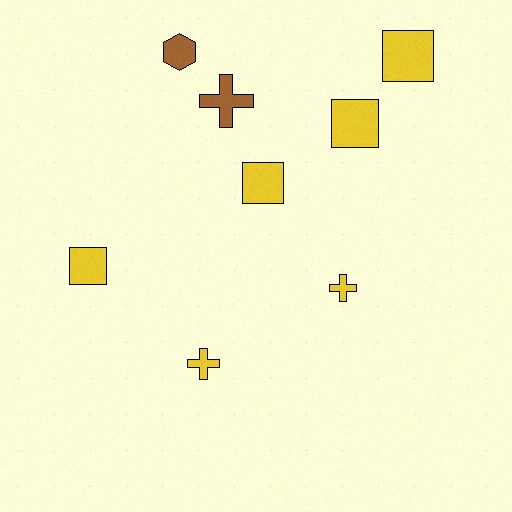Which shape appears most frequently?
Square, with 4 objects.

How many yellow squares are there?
There are 4 yellow squares.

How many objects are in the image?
There are 8 objects.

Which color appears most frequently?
Yellow, with 6 objects.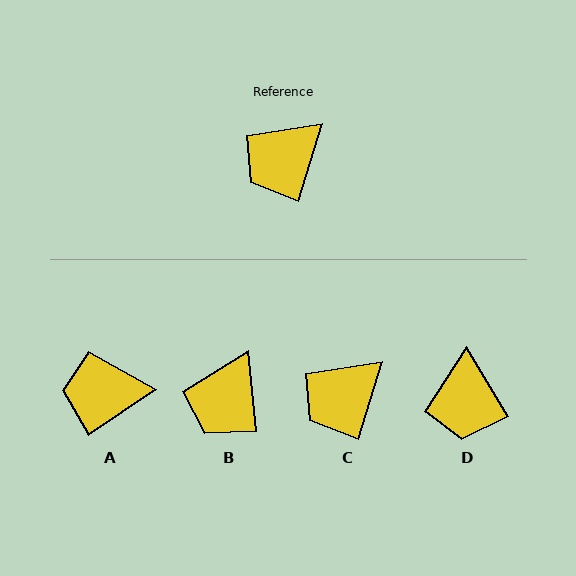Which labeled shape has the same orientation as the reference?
C.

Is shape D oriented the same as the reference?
No, it is off by about 48 degrees.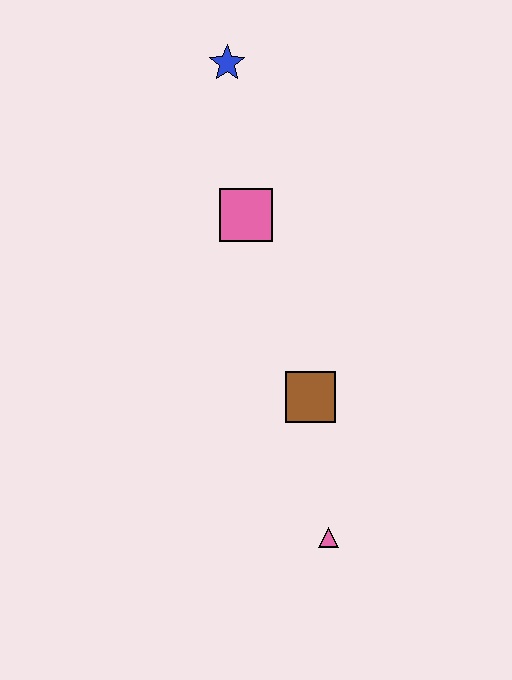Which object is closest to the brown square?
The pink triangle is closest to the brown square.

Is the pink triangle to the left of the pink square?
No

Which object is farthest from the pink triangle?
The blue star is farthest from the pink triangle.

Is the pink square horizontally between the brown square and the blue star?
Yes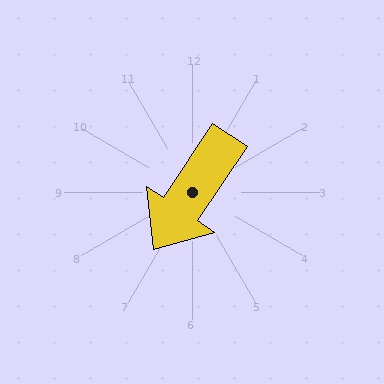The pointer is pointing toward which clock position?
Roughly 7 o'clock.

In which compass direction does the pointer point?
Southwest.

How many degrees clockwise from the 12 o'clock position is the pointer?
Approximately 214 degrees.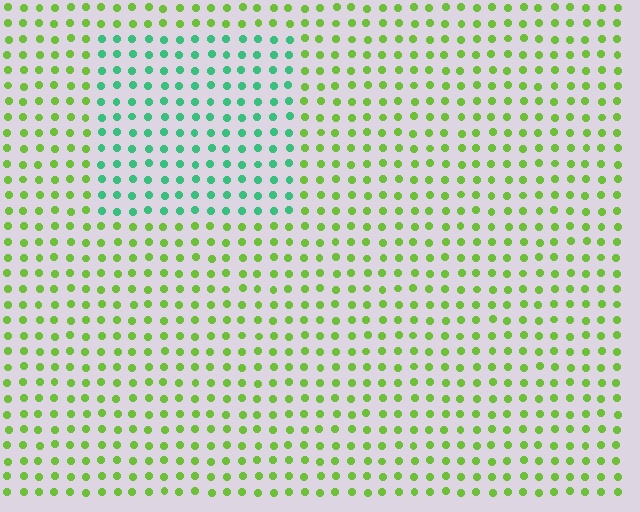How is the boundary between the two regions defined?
The boundary is defined purely by a slight shift in hue (about 55 degrees). Spacing, size, and orientation are identical on both sides.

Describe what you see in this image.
The image is filled with small lime elements in a uniform arrangement. A rectangle-shaped region is visible where the elements are tinted to a slightly different hue, forming a subtle color boundary.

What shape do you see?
I see a rectangle.